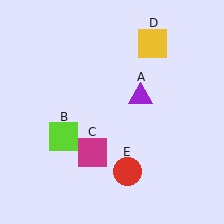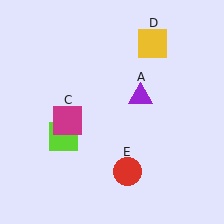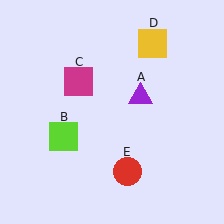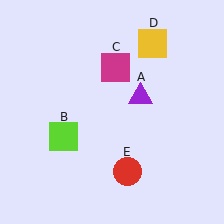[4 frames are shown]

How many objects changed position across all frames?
1 object changed position: magenta square (object C).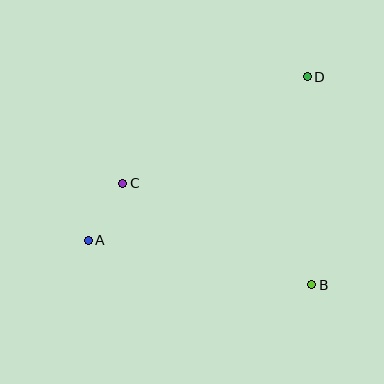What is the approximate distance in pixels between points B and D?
The distance between B and D is approximately 208 pixels.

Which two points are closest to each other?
Points A and C are closest to each other.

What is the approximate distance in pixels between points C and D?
The distance between C and D is approximately 213 pixels.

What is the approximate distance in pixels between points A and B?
The distance between A and B is approximately 228 pixels.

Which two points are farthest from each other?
Points A and D are farthest from each other.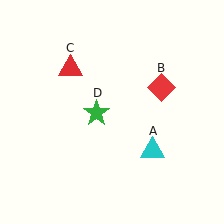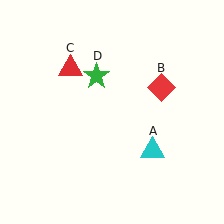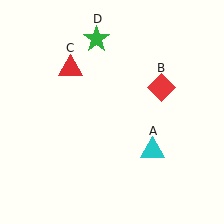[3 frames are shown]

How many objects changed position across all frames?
1 object changed position: green star (object D).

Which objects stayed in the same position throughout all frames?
Cyan triangle (object A) and red diamond (object B) and red triangle (object C) remained stationary.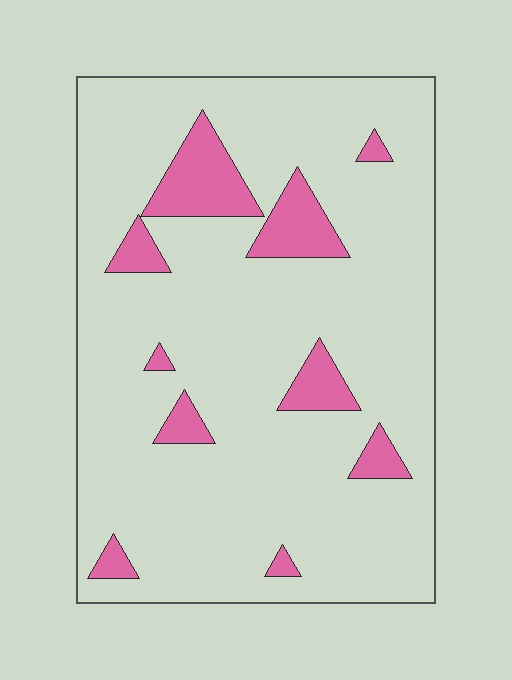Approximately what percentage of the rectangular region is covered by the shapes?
Approximately 10%.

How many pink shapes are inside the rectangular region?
10.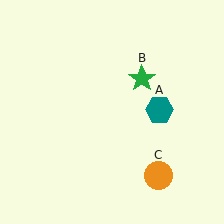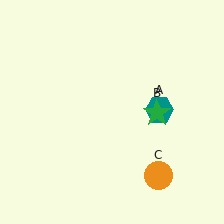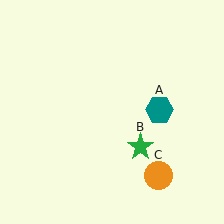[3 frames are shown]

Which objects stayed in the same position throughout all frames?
Teal hexagon (object A) and orange circle (object C) remained stationary.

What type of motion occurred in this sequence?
The green star (object B) rotated clockwise around the center of the scene.